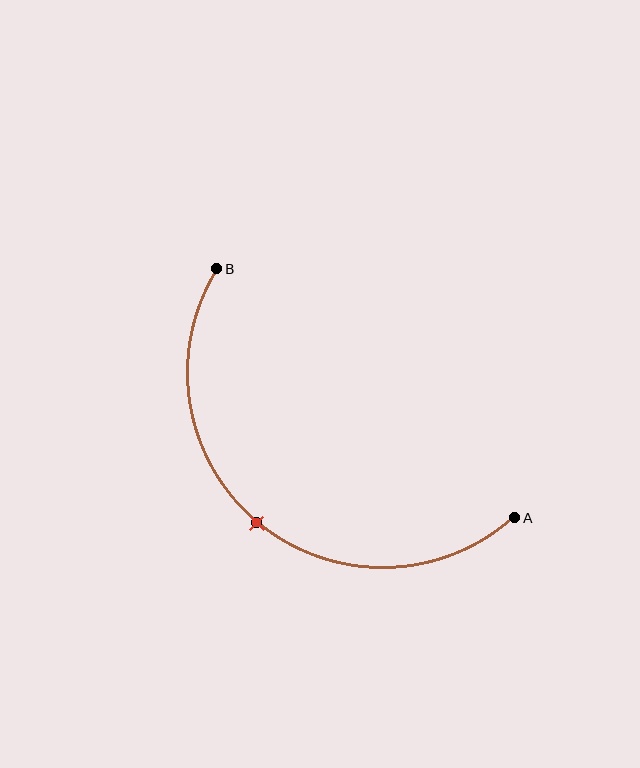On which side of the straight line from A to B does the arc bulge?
The arc bulges below and to the left of the straight line connecting A and B.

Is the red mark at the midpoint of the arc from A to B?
Yes. The red mark lies on the arc at equal arc-length from both A and B — it is the arc midpoint.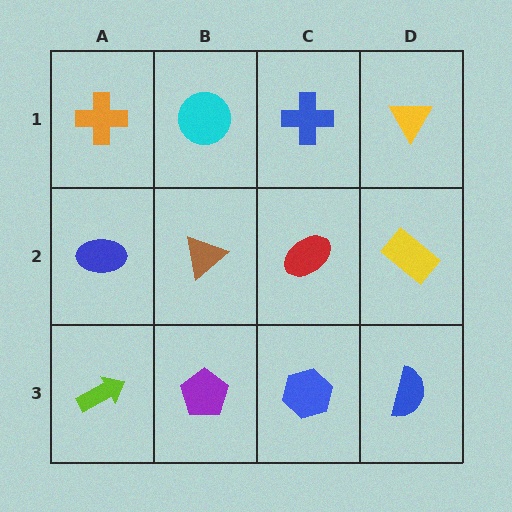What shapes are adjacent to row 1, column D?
A yellow rectangle (row 2, column D), a blue cross (row 1, column C).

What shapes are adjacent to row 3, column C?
A red ellipse (row 2, column C), a purple pentagon (row 3, column B), a blue semicircle (row 3, column D).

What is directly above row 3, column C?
A red ellipse.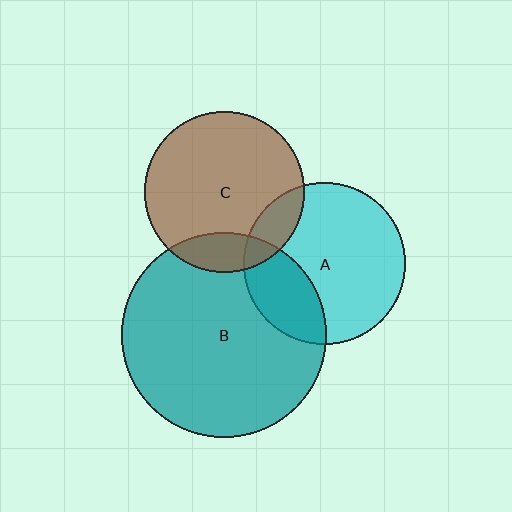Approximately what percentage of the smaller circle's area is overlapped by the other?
Approximately 25%.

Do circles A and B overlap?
Yes.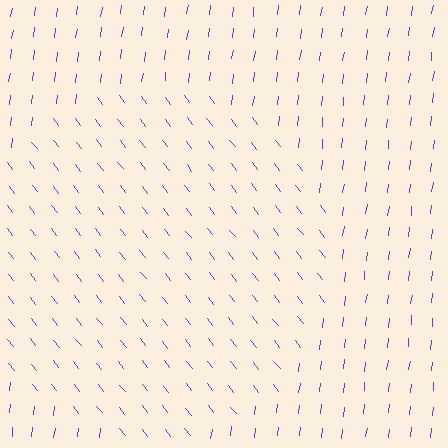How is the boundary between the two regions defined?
The boundary is defined purely by a change in line orientation (approximately 45 degrees difference). All lines are the same color and thickness.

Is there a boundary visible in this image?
Yes, there is a texture boundary formed by a change in line orientation.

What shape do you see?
I see a circle.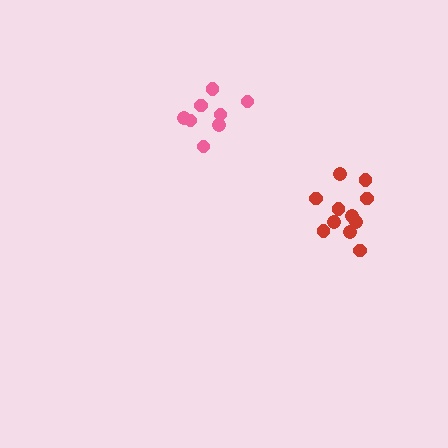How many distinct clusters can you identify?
There are 2 distinct clusters.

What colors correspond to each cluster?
The clusters are colored: pink, red.